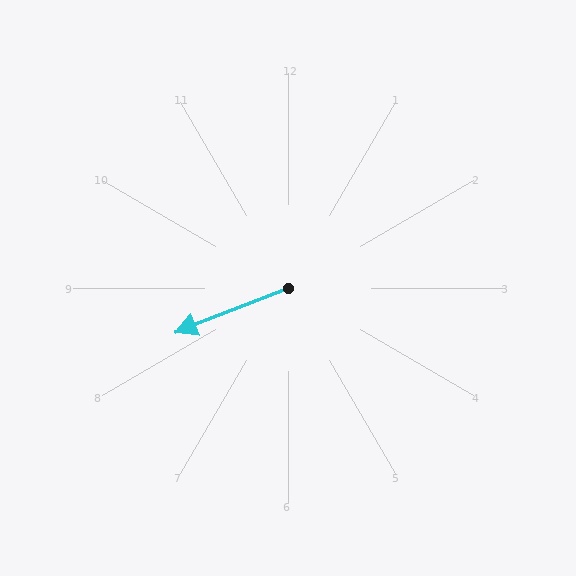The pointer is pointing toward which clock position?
Roughly 8 o'clock.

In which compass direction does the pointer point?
West.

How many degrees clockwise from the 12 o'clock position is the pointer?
Approximately 249 degrees.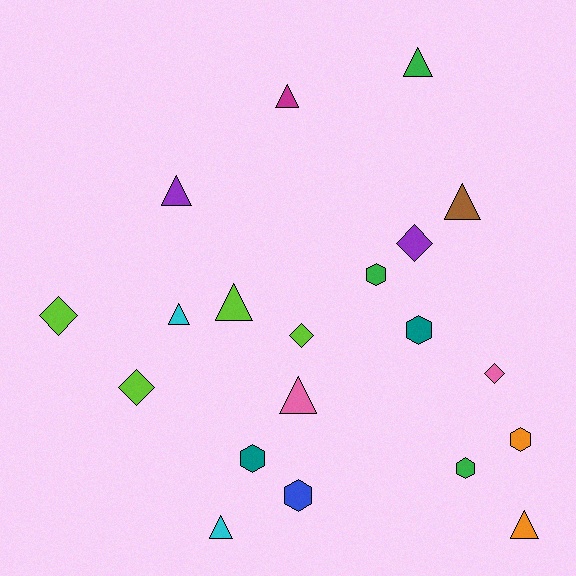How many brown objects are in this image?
There is 1 brown object.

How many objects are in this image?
There are 20 objects.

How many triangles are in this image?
There are 9 triangles.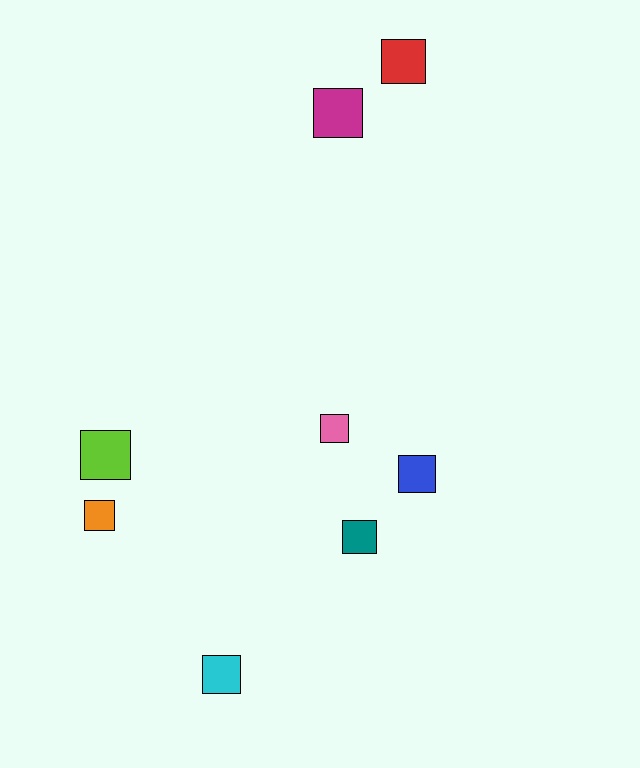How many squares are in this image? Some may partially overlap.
There are 8 squares.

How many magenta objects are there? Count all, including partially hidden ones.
There is 1 magenta object.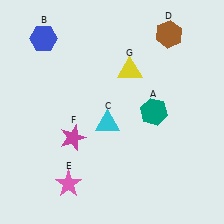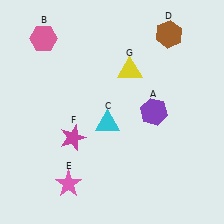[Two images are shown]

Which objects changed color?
A changed from teal to purple. B changed from blue to pink.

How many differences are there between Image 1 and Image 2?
There are 2 differences between the two images.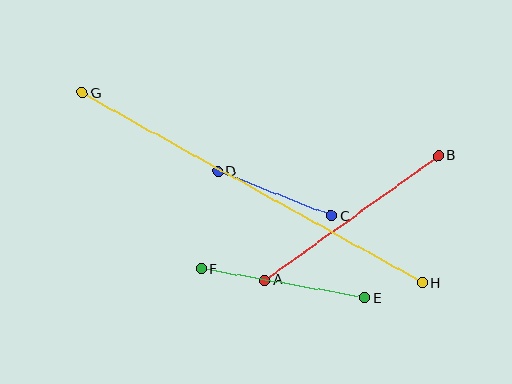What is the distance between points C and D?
The distance is approximately 122 pixels.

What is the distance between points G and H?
The distance is approximately 390 pixels.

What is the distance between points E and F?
The distance is approximately 166 pixels.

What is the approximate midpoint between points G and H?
The midpoint is at approximately (252, 188) pixels.